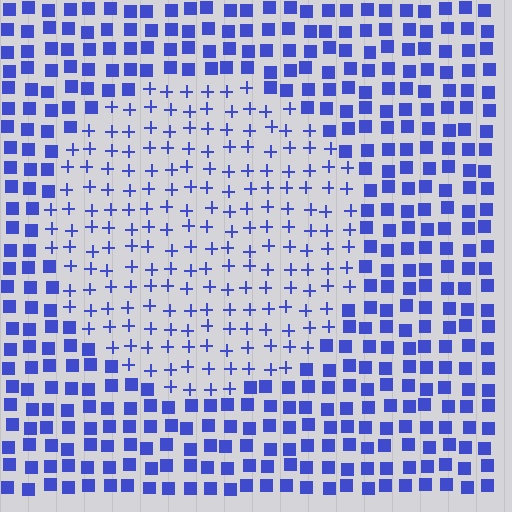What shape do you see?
I see a circle.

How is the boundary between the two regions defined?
The boundary is defined by a change in element shape: plus signs inside vs. squares outside. All elements share the same color and spacing.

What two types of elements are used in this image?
The image uses plus signs inside the circle region and squares outside it.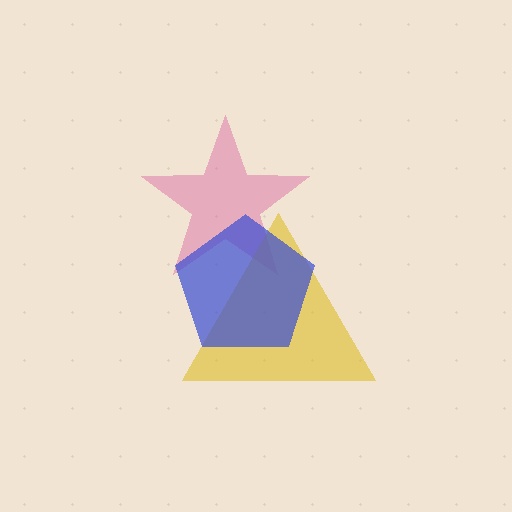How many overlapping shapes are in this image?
There are 3 overlapping shapes in the image.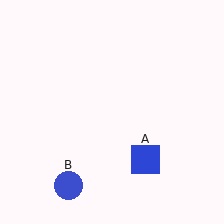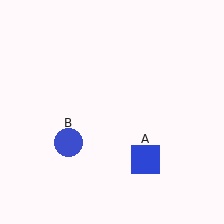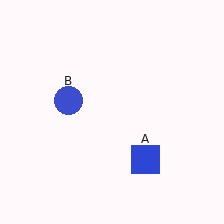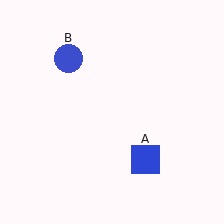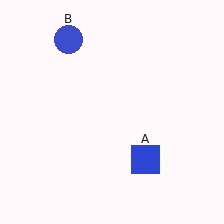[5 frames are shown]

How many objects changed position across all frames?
1 object changed position: blue circle (object B).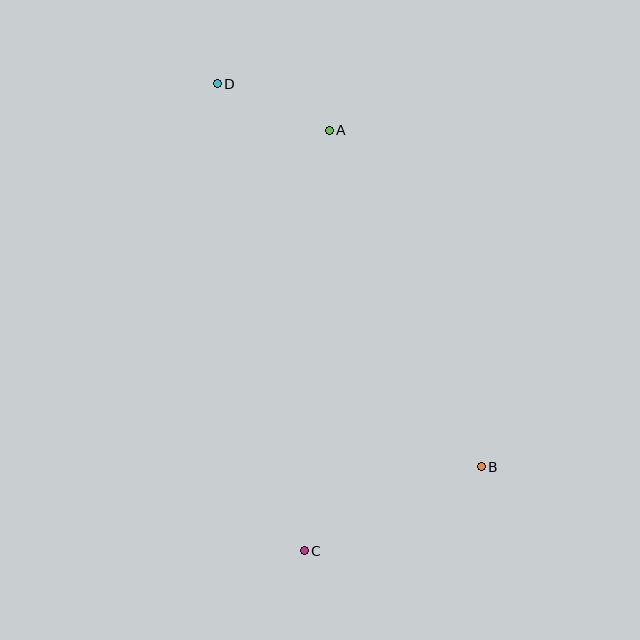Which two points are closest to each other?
Points A and D are closest to each other.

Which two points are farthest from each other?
Points C and D are farthest from each other.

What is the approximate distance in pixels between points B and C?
The distance between B and C is approximately 196 pixels.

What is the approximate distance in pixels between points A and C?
The distance between A and C is approximately 421 pixels.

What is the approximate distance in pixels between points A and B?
The distance between A and B is approximately 369 pixels.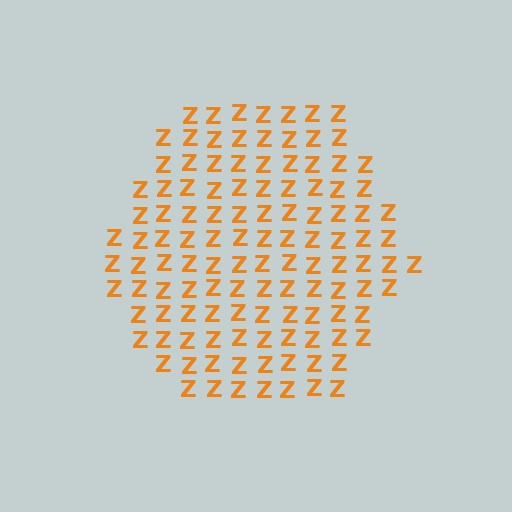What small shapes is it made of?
It is made of small letter Z's.